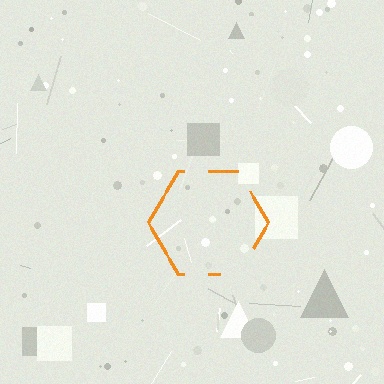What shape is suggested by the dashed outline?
The dashed outline suggests a hexagon.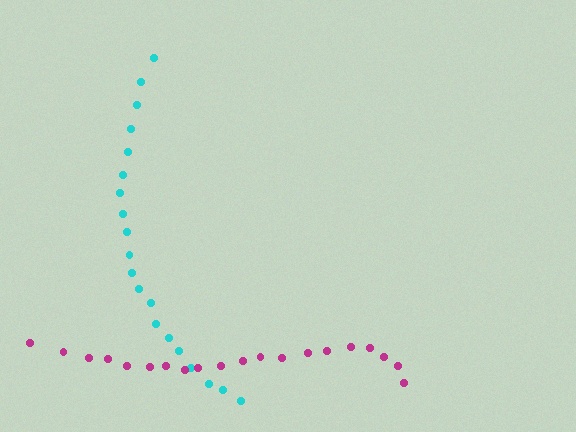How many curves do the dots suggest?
There are 2 distinct paths.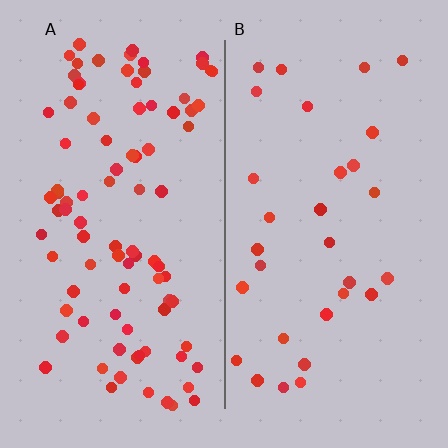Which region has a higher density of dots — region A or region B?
A (the left).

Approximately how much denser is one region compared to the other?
Approximately 3.0× — region A over region B.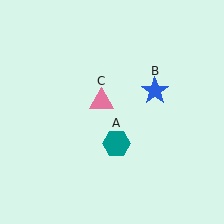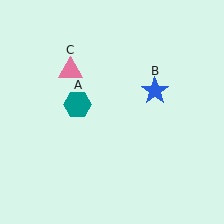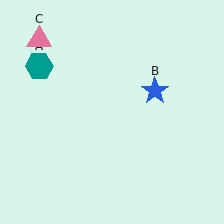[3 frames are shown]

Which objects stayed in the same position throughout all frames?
Blue star (object B) remained stationary.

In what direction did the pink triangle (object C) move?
The pink triangle (object C) moved up and to the left.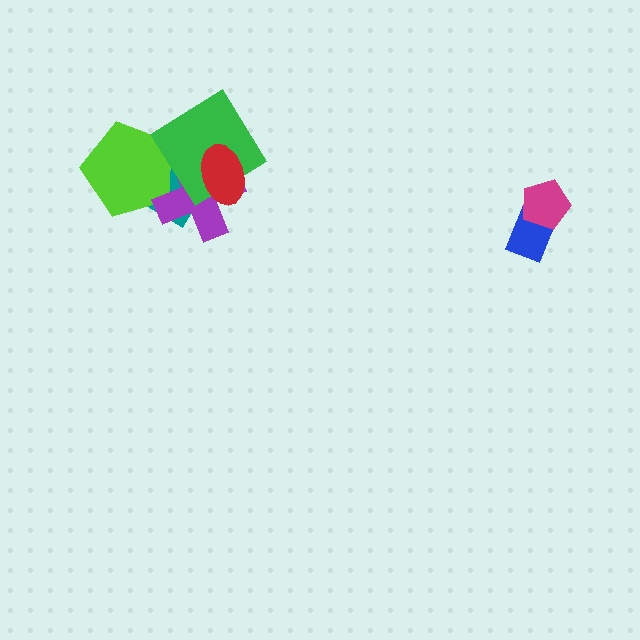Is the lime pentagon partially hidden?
Yes, it is partially covered by another shape.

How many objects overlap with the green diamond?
4 objects overlap with the green diamond.